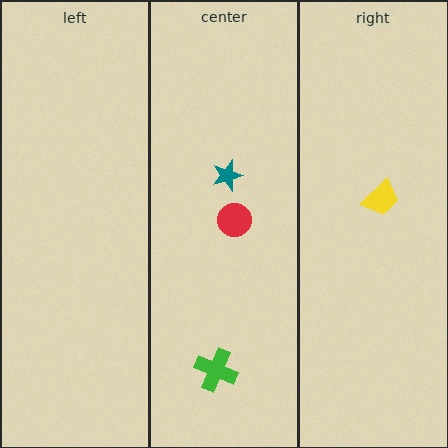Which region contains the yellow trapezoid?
The right region.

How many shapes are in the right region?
1.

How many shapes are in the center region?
3.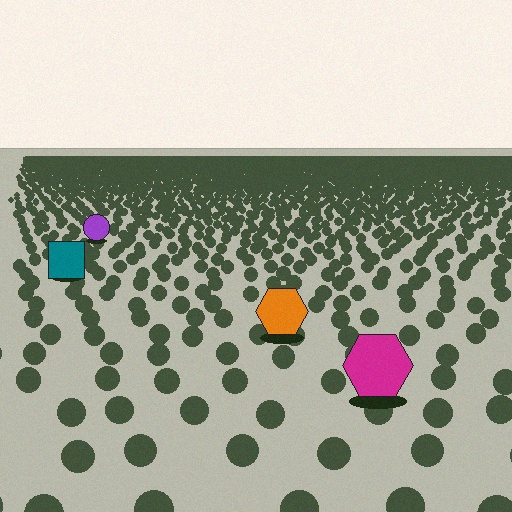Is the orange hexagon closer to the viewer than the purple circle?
Yes. The orange hexagon is closer — you can tell from the texture gradient: the ground texture is coarser near it.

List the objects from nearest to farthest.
From nearest to farthest: the magenta hexagon, the orange hexagon, the teal square, the purple circle.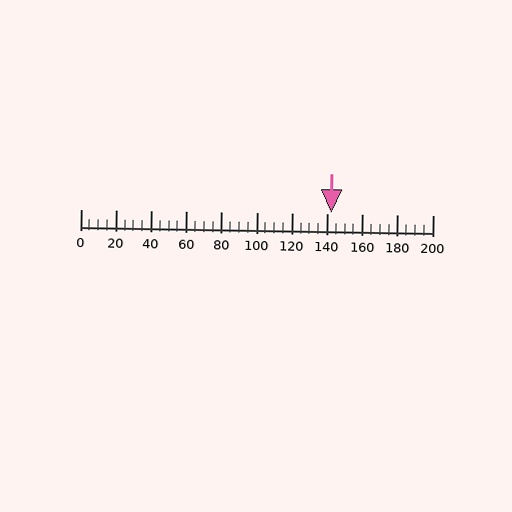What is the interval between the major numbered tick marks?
The major tick marks are spaced 20 units apart.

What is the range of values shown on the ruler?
The ruler shows values from 0 to 200.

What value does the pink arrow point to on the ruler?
The pink arrow points to approximately 142.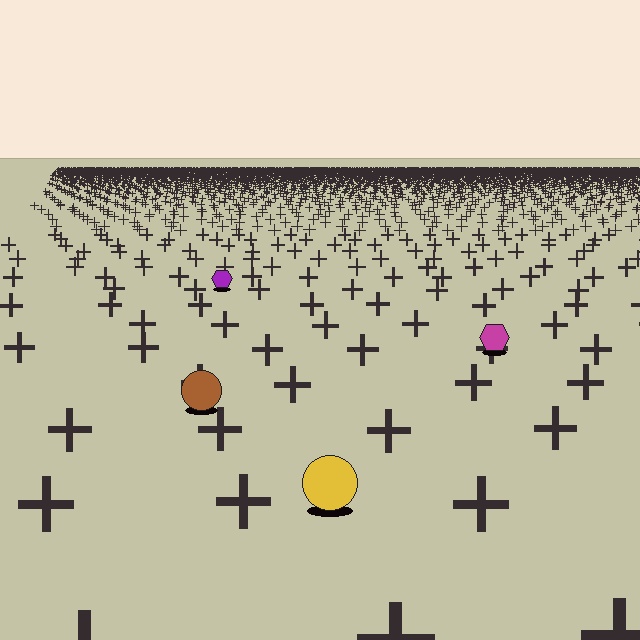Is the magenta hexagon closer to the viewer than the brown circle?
No. The brown circle is closer — you can tell from the texture gradient: the ground texture is coarser near it.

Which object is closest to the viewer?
The yellow circle is closest. The texture marks near it are larger and more spread out.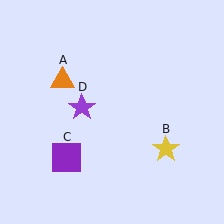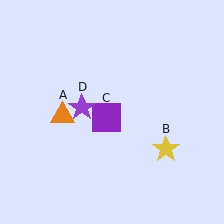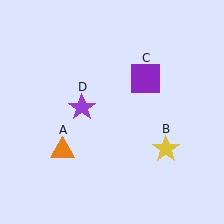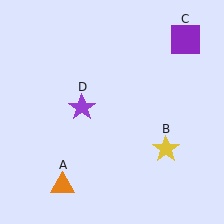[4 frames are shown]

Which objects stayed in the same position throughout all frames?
Yellow star (object B) and purple star (object D) remained stationary.